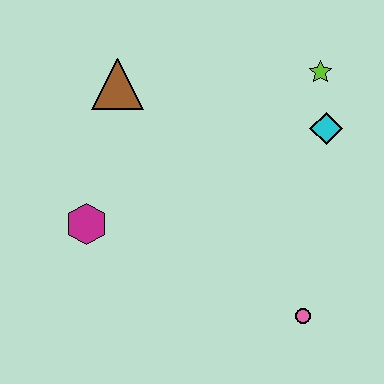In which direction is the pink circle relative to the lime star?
The pink circle is below the lime star.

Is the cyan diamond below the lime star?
Yes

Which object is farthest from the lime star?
The magenta hexagon is farthest from the lime star.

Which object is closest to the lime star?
The cyan diamond is closest to the lime star.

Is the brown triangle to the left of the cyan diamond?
Yes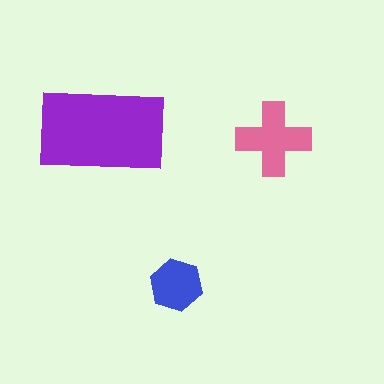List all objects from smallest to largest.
The blue hexagon, the pink cross, the purple rectangle.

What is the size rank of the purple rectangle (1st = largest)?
1st.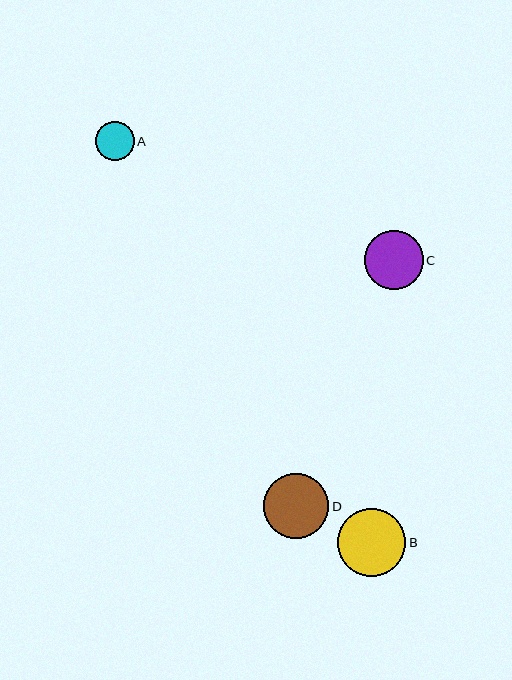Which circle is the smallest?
Circle A is the smallest with a size of approximately 39 pixels.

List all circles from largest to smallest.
From largest to smallest: B, D, C, A.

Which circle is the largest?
Circle B is the largest with a size of approximately 68 pixels.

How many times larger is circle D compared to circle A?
Circle D is approximately 1.7 times the size of circle A.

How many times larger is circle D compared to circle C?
Circle D is approximately 1.1 times the size of circle C.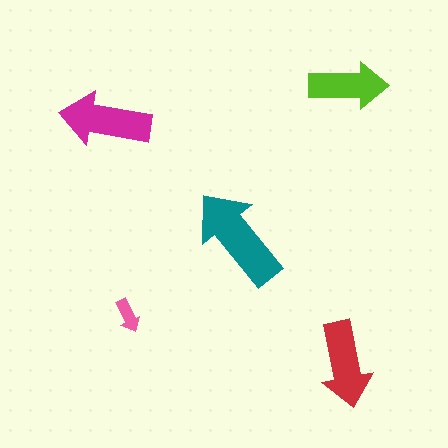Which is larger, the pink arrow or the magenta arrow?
The magenta one.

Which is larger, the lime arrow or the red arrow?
The red one.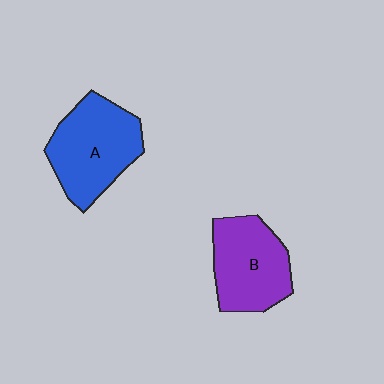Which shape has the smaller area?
Shape B (purple).